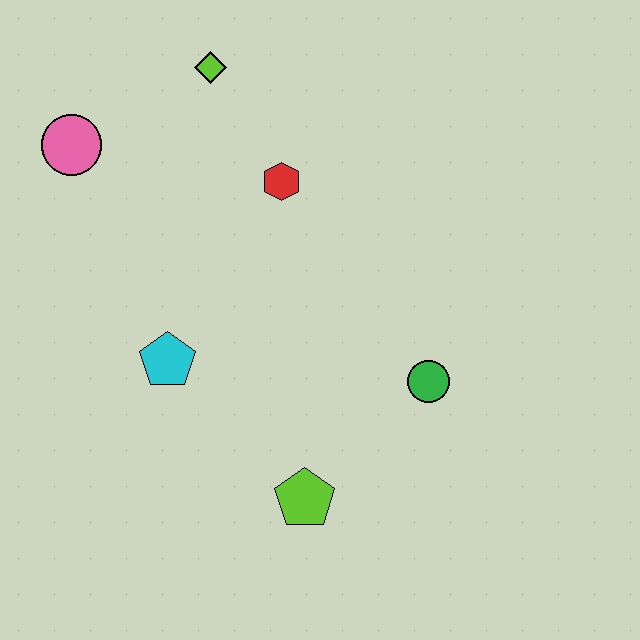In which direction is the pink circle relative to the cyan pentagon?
The pink circle is above the cyan pentagon.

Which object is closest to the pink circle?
The lime diamond is closest to the pink circle.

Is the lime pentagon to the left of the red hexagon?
No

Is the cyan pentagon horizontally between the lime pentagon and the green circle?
No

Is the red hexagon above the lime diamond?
No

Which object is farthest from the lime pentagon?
The lime diamond is farthest from the lime pentagon.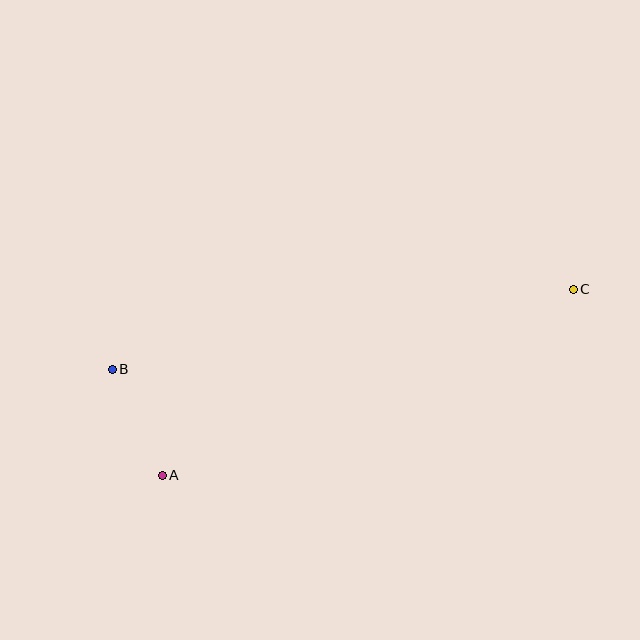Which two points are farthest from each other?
Points B and C are farthest from each other.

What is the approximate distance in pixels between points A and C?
The distance between A and C is approximately 452 pixels.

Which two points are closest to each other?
Points A and B are closest to each other.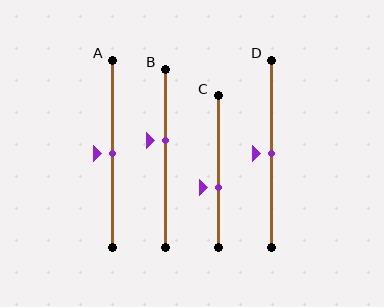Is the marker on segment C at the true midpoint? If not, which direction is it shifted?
No, the marker on segment C is shifted downward by about 10% of the segment length.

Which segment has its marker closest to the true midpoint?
Segment A has its marker closest to the true midpoint.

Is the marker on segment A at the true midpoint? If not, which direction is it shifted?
Yes, the marker on segment A is at the true midpoint.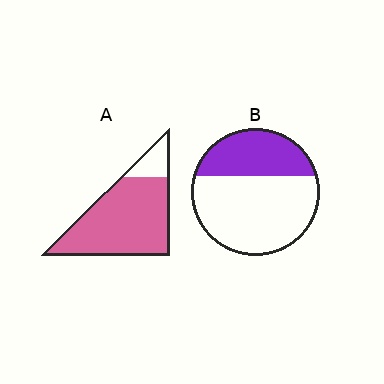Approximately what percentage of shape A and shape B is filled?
A is approximately 85% and B is approximately 35%.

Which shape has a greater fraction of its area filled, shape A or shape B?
Shape A.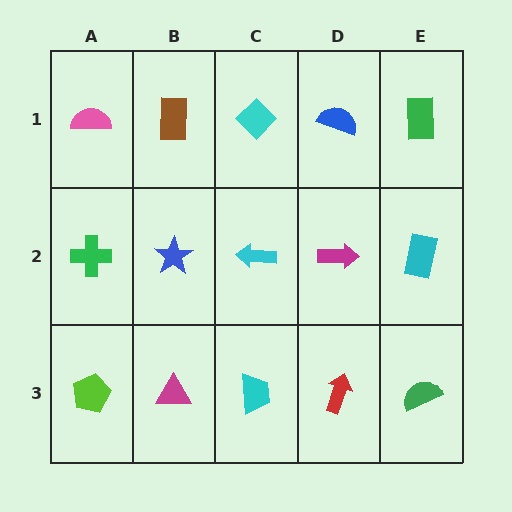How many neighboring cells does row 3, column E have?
2.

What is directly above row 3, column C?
A cyan arrow.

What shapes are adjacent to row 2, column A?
A pink semicircle (row 1, column A), a lime pentagon (row 3, column A), a blue star (row 2, column B).